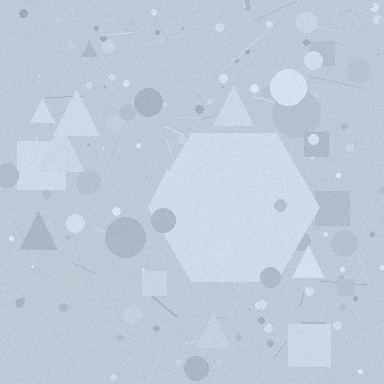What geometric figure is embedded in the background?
A hexagon is embedded in the background.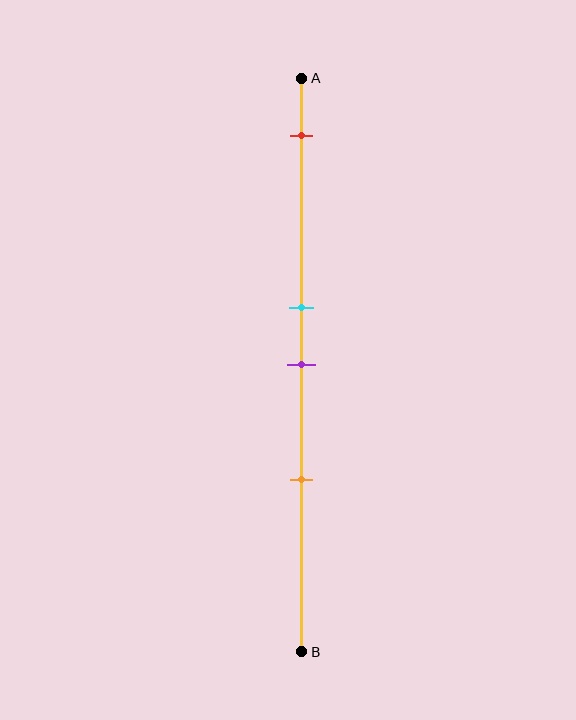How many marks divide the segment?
There are 4 marks dividing the segment.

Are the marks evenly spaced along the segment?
No, the marks are not evenly spaced.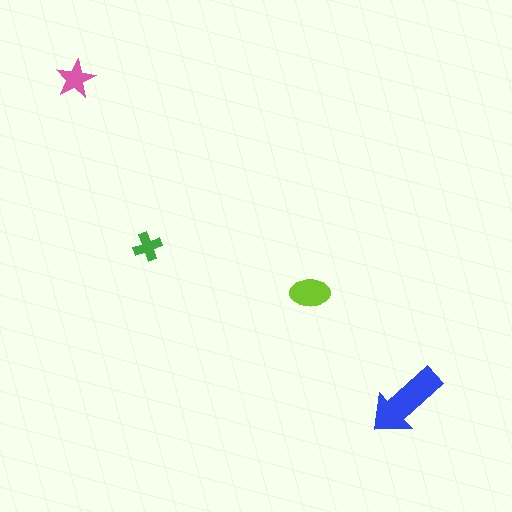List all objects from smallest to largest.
The green cross, the pink star, the lime ellipse, the blue arrow.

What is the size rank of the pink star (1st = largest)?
3rd.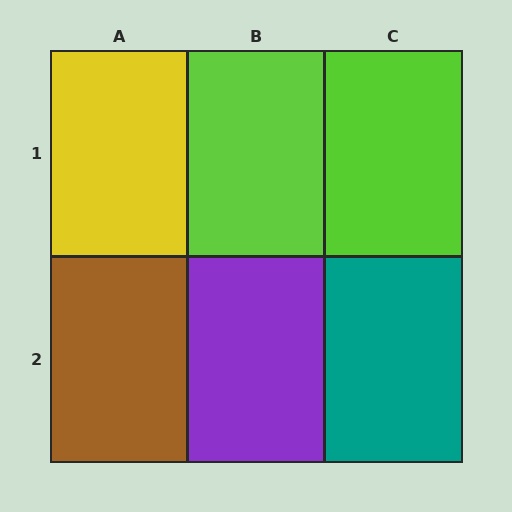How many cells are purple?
1 cell is purple.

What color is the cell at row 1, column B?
Lime.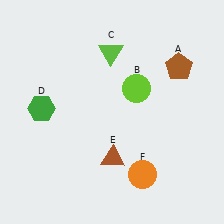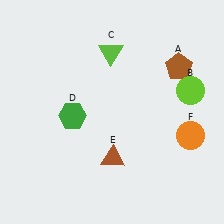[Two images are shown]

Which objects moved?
The objects that moved are: the lime circle (B), the green hexagon (D), the orange circle (F).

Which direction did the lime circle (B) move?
The lime circle (B) moved right.